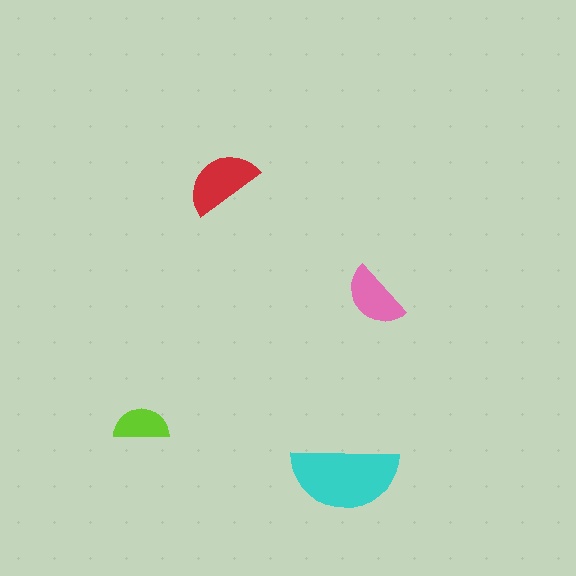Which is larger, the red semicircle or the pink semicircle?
The red one.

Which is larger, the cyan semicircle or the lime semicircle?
The cyan one.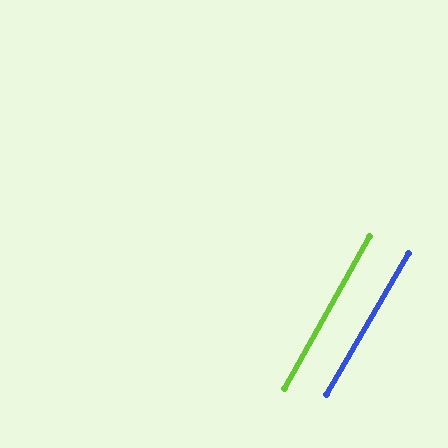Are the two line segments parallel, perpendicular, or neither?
Parallel — their directions differ by only 0.9°.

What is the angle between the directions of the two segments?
Approximately 1 degree.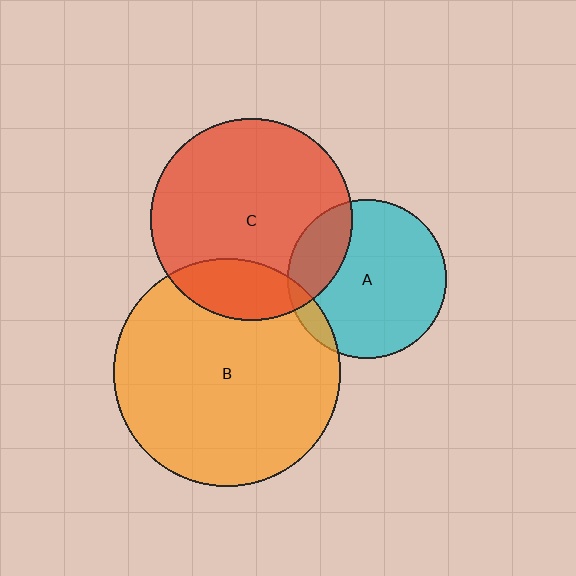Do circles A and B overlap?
Yes.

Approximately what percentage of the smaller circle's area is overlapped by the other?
Approximately 10%.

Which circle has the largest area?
Circle B (orange).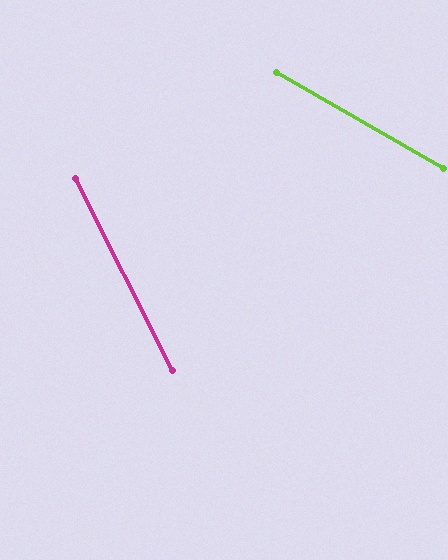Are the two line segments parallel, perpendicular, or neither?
Neither parallel nor perpendicular — they differ by about 33°.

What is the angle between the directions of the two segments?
Approximately 33 degrees.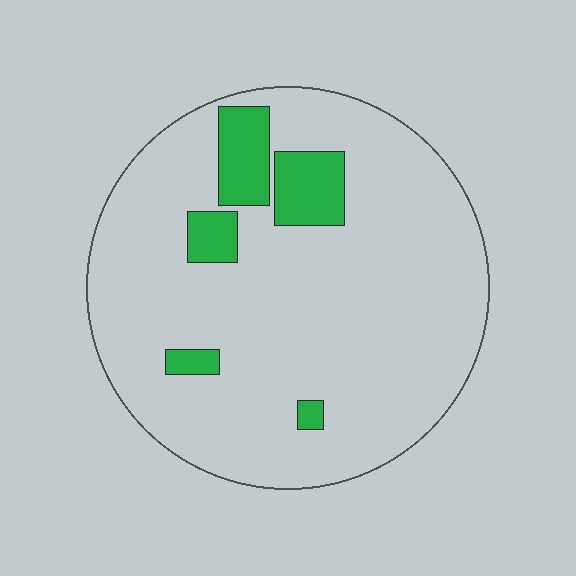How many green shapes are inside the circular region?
5.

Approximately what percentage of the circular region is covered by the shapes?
Approximately 10%.